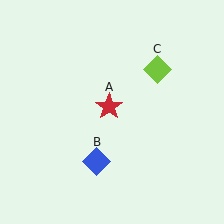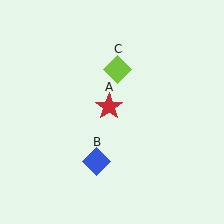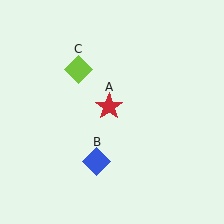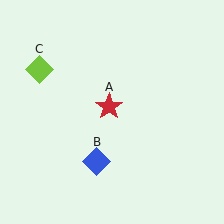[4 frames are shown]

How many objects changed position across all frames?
1 object changed position: lime diamond (object C).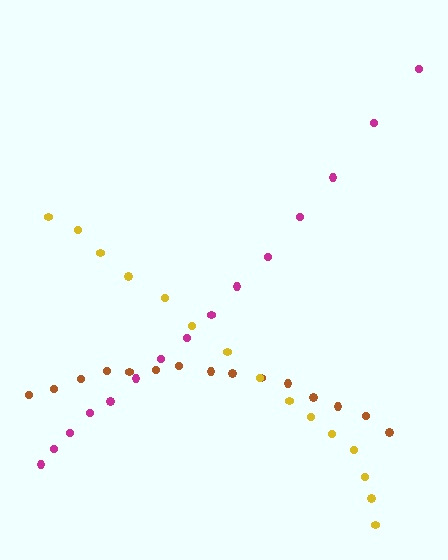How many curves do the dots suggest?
There are 3 distinct paths.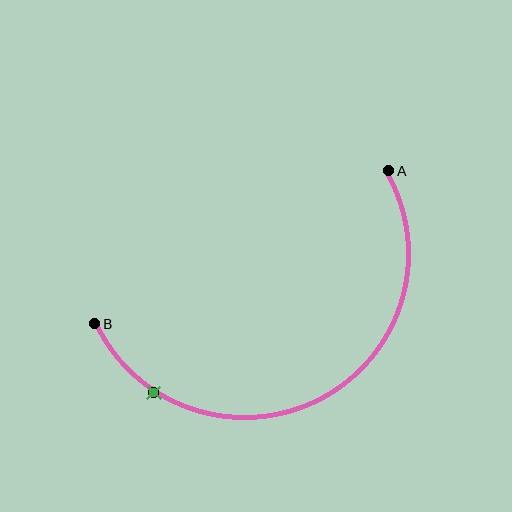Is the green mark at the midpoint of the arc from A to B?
No. The green mark lies on the arc but is closer to endpoint B. The arc midpoint would be at the point on the curve equidistant along the arc from both A and B.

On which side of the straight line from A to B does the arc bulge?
The arc bulges below the straight line connecting A and B.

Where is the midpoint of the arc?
The arc midpoint is the point on the curve farthest from the straight line joining A and B. It sits below that line.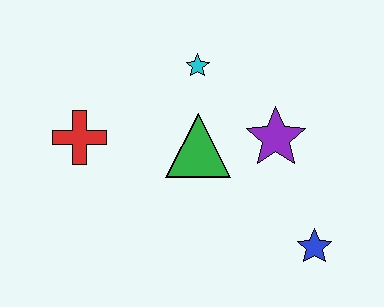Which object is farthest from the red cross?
The blue star is farthest from the red cross.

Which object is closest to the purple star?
The green triangle is closest to the purple star.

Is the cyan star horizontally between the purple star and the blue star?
No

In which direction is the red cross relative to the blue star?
The red cross is to the left of the blue star.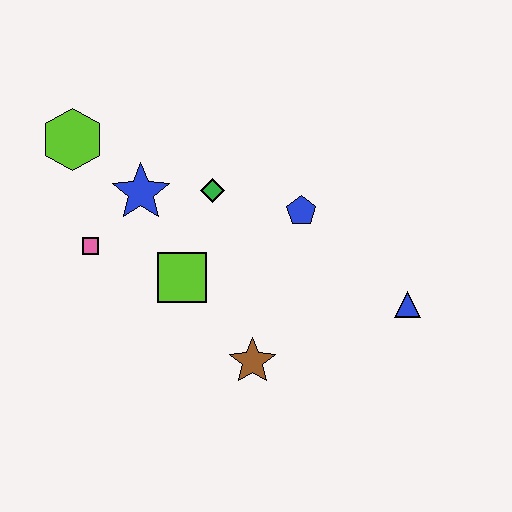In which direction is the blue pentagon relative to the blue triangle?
The blue pentagon is to the left of the blue triangle.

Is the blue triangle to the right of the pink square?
Yes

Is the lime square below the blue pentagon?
Yes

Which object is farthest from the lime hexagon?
The blue triangle is farthest from the lime hexagon.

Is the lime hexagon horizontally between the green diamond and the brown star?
No